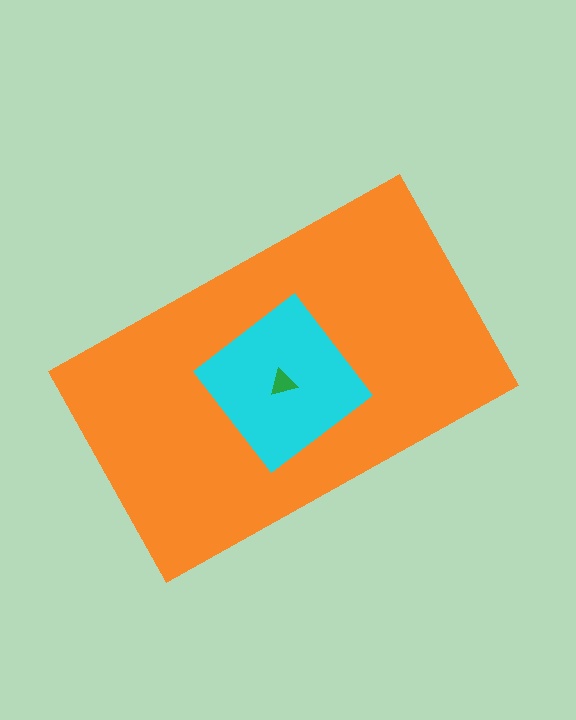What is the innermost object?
The green triangle.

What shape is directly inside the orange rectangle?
The cyan diamond.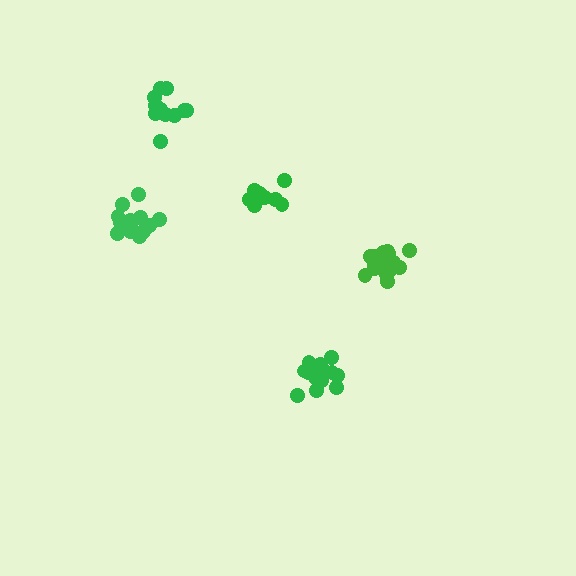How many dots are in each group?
Group 1: 10 dots, Group 2: 16 dots, Group 3: 11 dots, Group 4: 15 dots, Group 5: 16 dots (68 total).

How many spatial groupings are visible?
There are 5 spatial groupings.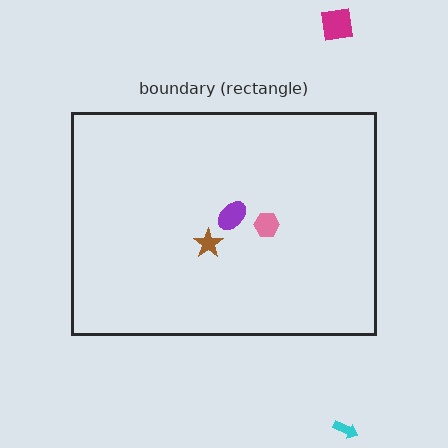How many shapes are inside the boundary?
3 inside, 2 outside.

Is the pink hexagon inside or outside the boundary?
Inside.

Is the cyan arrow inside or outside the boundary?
Outside.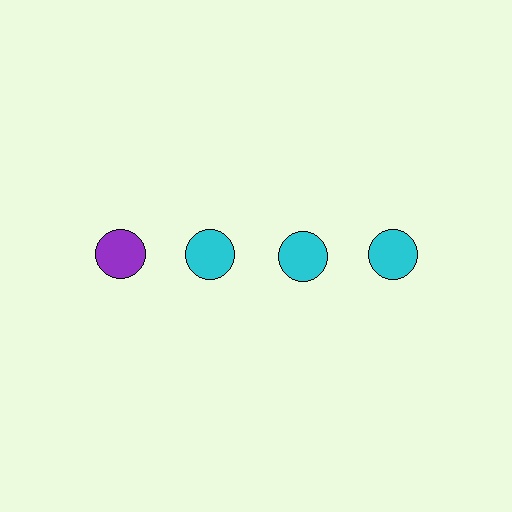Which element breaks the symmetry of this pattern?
The purple circle in the top row, leftmost column breaks the symmetry. All other shapes are cyan circles.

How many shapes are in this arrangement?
There are 4 shapes arranged in a grid pattern.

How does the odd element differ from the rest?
It has a different color: purple instead of cyan.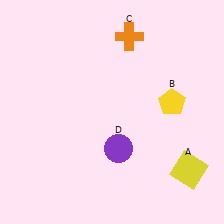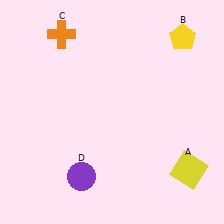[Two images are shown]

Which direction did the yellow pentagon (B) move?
The yellow pentagon (B) moved up.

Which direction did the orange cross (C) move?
The orange cross (C) moved left.